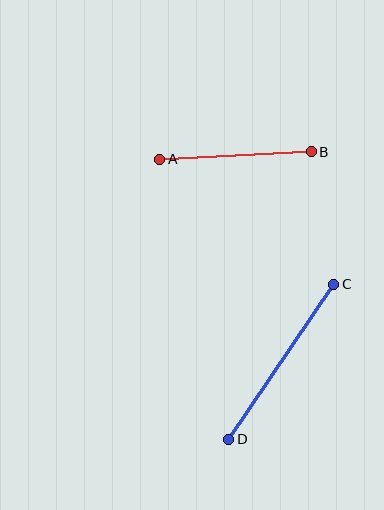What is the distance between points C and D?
The distance is approximately 188 pixels.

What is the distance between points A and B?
The distance is approximately 152 pixels.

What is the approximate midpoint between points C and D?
The midpoint is at approximately (281, 362) pixels.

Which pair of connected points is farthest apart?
Points C and D are farthest apart.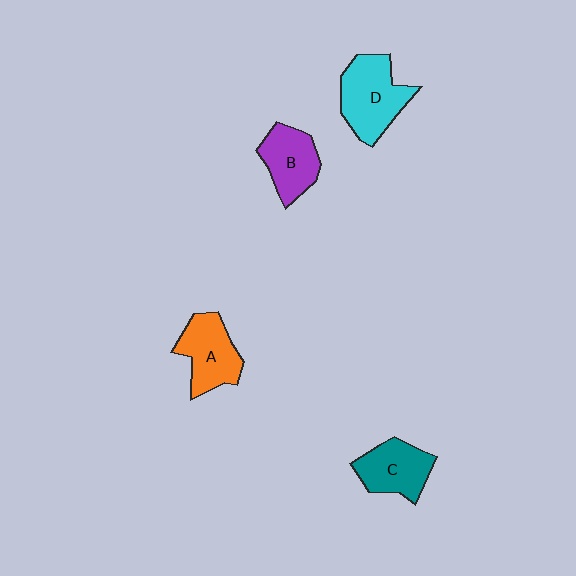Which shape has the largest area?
Shape D (cyan).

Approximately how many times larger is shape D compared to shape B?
Approximately 1.3 times.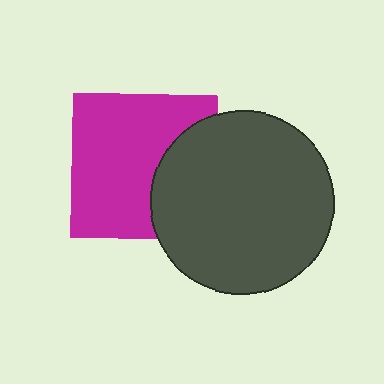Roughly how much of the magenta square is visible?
Most of it is visible (roughly 68%).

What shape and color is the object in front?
The object in front is a dark gray circle.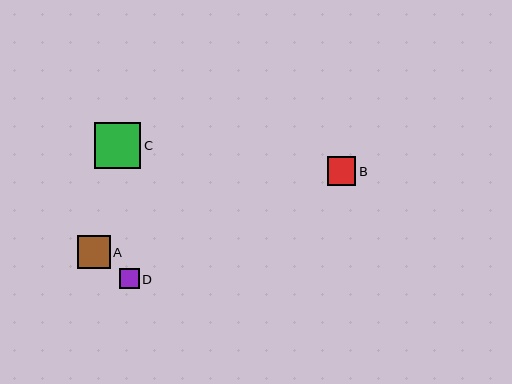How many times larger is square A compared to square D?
Square A is approximately 1.6 times the size of square D.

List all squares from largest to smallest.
From largest to smallest: C, A, B, D.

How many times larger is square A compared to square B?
Square A is approximately 1.1 times the size of square B.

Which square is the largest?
Square C is the largest with a size of approximately 46 pixels.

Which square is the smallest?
Square D is the smallest with a size of approximately 20 pixels.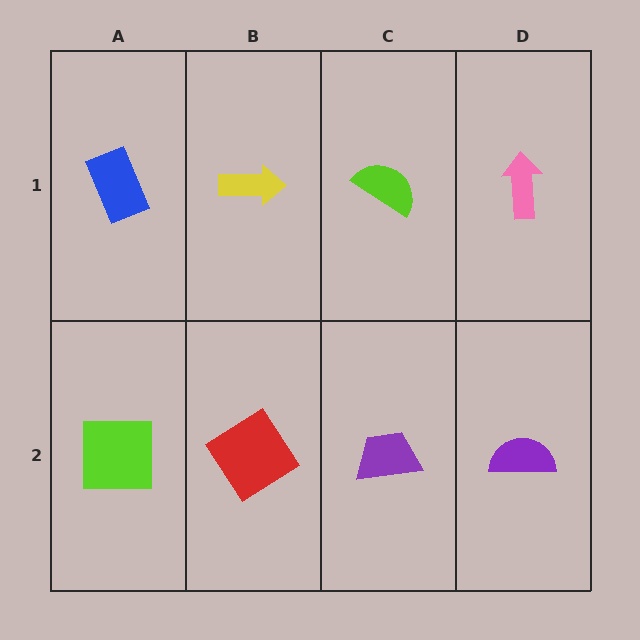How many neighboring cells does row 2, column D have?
2.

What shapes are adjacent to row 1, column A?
A lime square (row 2, column A), a yellow arrow (row 1, column B).